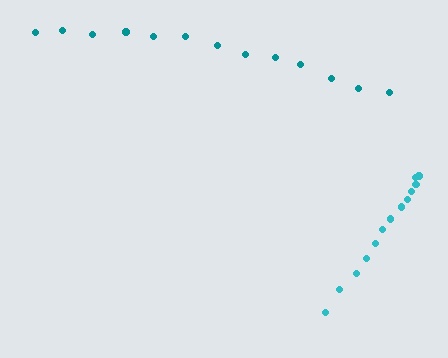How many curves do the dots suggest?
There are 2 distinct paths.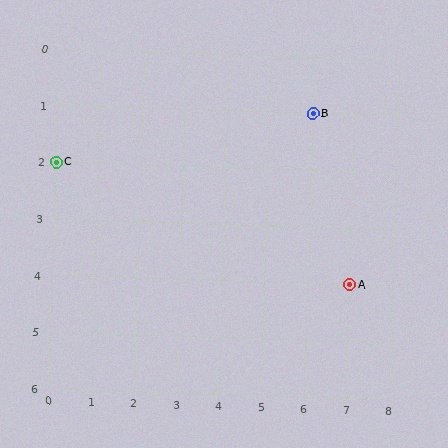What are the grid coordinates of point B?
Point B is at grid coordinates (6, 1).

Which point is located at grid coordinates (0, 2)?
Point C is at (0, 2).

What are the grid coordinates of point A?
Point A is at grid coordinates (7, 4).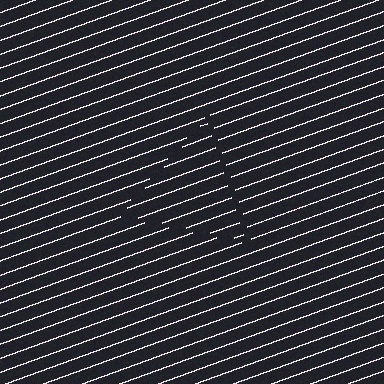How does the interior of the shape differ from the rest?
The interior of the shape contains the same grating, shifted by half a period — the contour is defined by the phase discontinuity where line-ends from the inner and outer gratings abut.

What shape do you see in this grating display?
An illusory triangle. The interior of the shape contains the same grating, shifted by half a period — the contour is defined by the phase discontinuity where line-ends from the inner and outer gratings abut.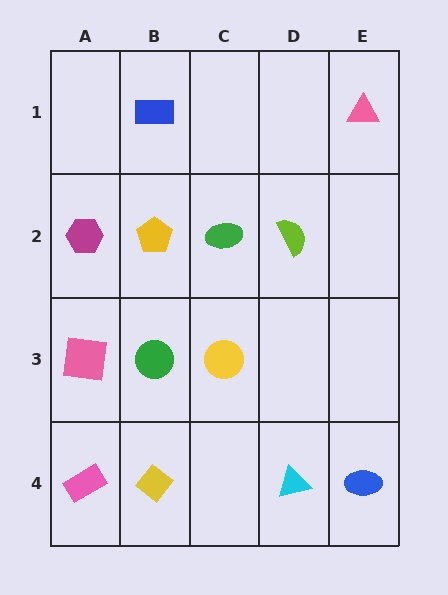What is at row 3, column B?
A green circle.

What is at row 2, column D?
A lime semicircle.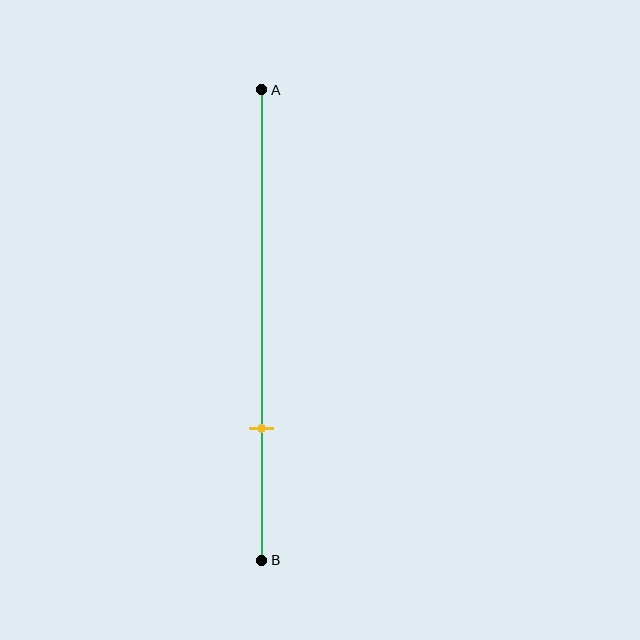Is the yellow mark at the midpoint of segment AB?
No, the mark is at about 70% from A, not at the 50% midpoint.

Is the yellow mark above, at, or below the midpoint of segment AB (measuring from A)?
The yellow mark is below the midpoint of segment AB.